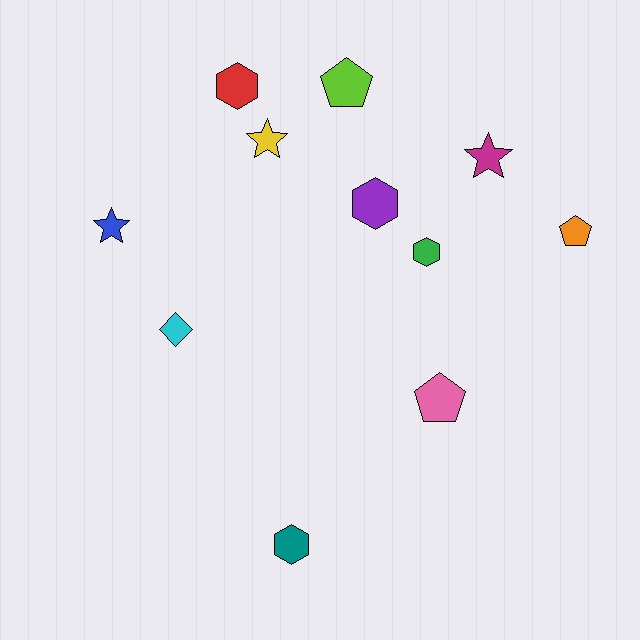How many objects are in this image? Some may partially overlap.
There are 11 objects.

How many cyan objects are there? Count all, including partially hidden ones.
There is 1 cyan object.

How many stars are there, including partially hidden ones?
There are 3 stars.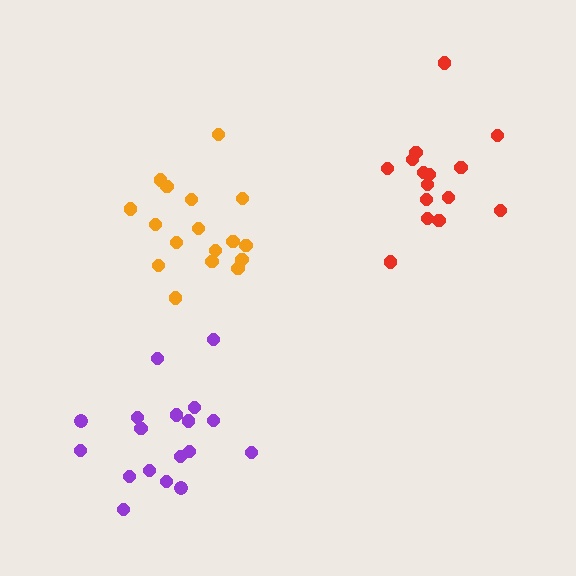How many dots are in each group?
Group 1: 17 dots, Group 2: 15 dots, Group 3: 18 dots (50 total).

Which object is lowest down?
The purple cluster is bottommost.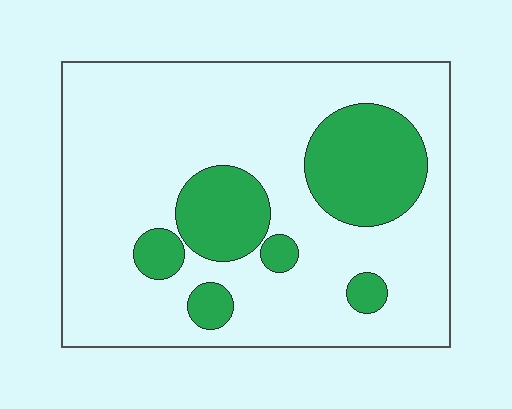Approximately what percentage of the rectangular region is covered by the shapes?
Approximately 25%.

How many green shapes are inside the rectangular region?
6.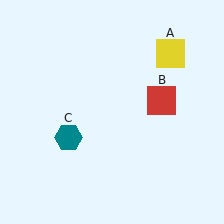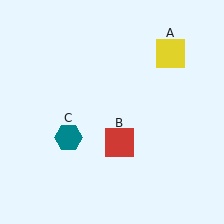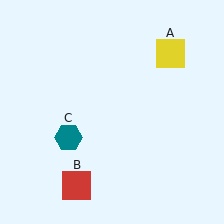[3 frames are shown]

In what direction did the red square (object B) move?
The red square (object B) moved down and to the left.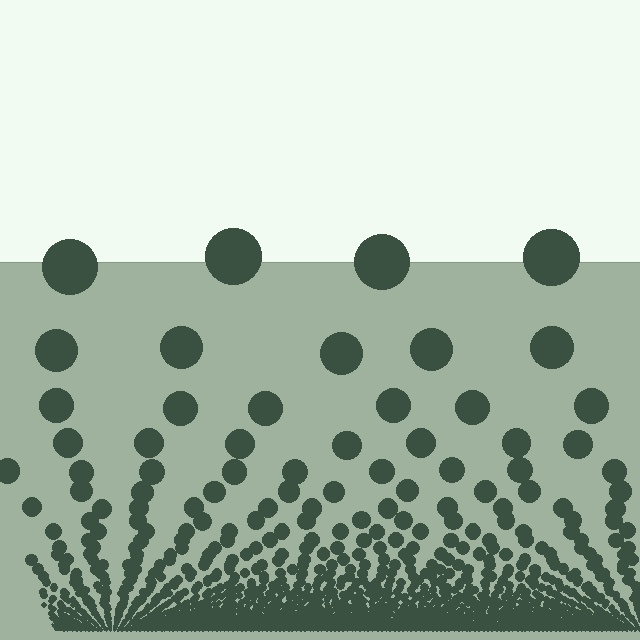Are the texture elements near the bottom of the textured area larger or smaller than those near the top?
Smaller. The gradient is inverted — elements near the bottom are smaller and denser.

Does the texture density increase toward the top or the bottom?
Density increases toward the bottom.